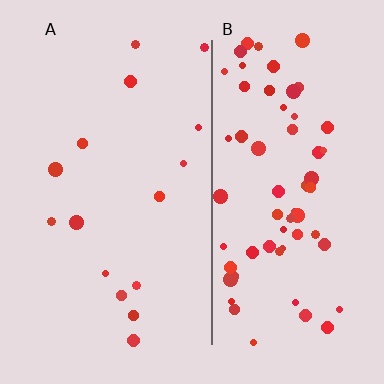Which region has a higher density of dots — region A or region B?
B (the right).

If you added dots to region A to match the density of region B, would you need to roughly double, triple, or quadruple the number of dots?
Approximately quadruple.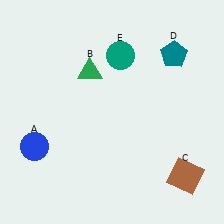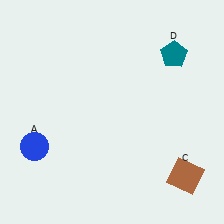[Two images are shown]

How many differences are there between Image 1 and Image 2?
There are 2 differences between the two images.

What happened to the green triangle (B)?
The green triangle (B) was removed in Image 2. It was in the top-left area of Image 1.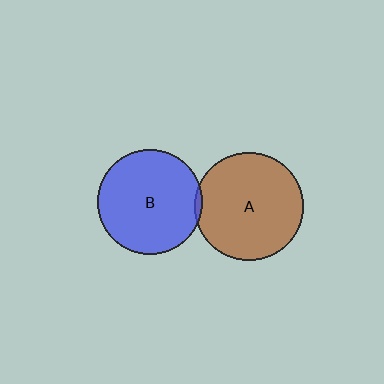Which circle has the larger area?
Circle A (brown).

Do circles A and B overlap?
Yes.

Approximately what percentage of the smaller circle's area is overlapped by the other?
Approximately 5%.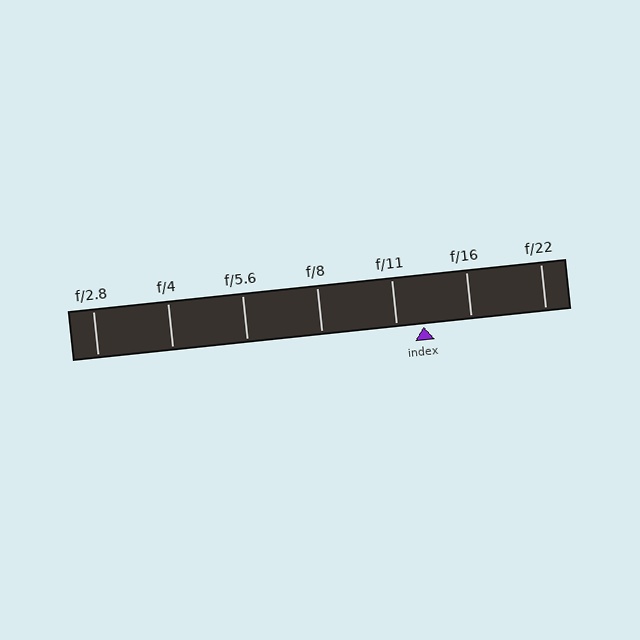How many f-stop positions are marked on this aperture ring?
There are 7 f-stop positions marked.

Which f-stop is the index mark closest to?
The index mark is closest to f/11.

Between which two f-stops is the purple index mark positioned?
The index mark is between f/11 and f/16.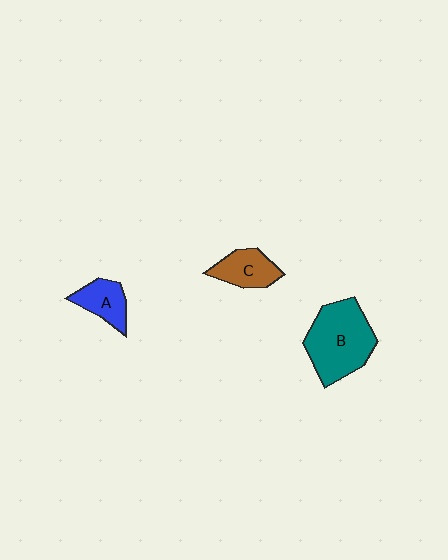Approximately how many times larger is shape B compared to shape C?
Approximately 2.1 times.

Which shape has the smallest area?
Shape A (blue).